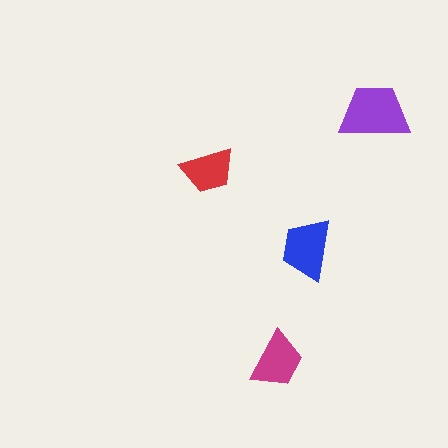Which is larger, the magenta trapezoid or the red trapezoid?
The magenta one.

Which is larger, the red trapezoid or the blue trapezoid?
The blue one.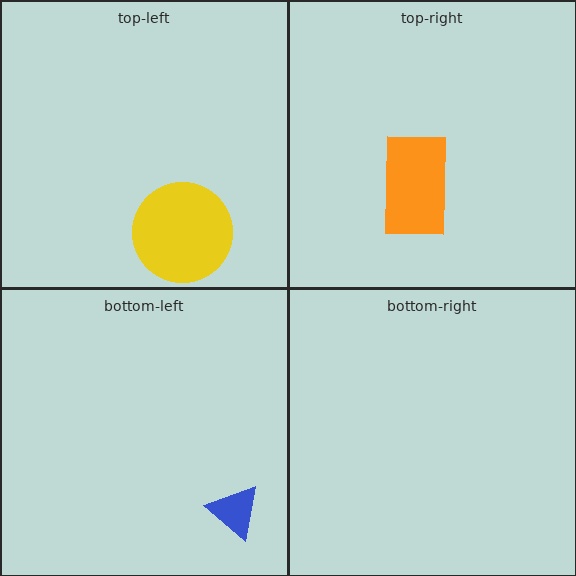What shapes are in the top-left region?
The yellow circle.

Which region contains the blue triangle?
The bottom-left region.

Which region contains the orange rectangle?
The top-right region.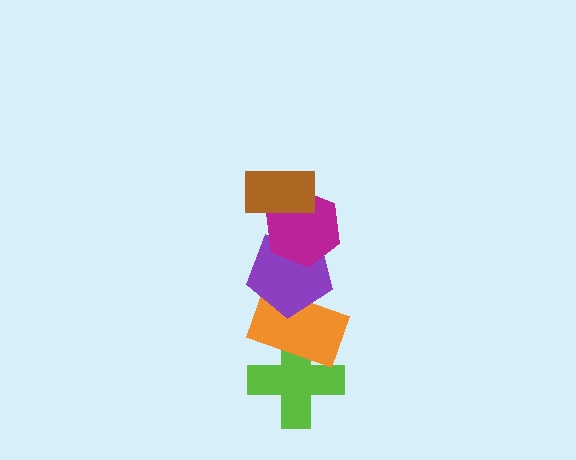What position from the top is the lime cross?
The lime cross is 5th from the top.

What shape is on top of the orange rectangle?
The purple pentagon is on top of the orange rectangle.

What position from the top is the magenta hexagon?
The magenta hexagon is 2nd from the top.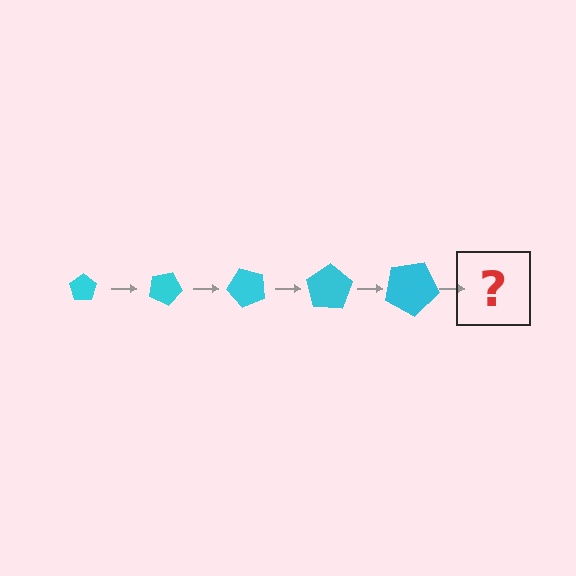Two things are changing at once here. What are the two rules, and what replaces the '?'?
The two rules are that the pentagon grows larger each step and it rotates 25 degrees each step. The '?' should be a pentagon, larger than the previous one and rotated 125 degrees from the start.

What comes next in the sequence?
The next element should be a pentagon, larger than the previous one and rotated 125 degrees from the start.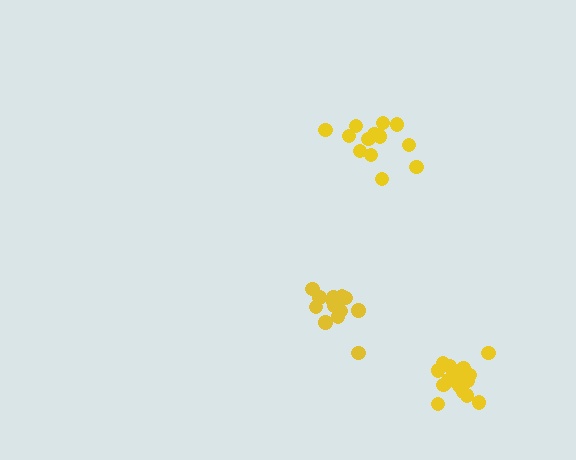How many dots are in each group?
Group 1: 13 dots, Group 2: 13 dots, Group 3: 15 dots (41 total).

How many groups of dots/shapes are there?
There are 3 groups.